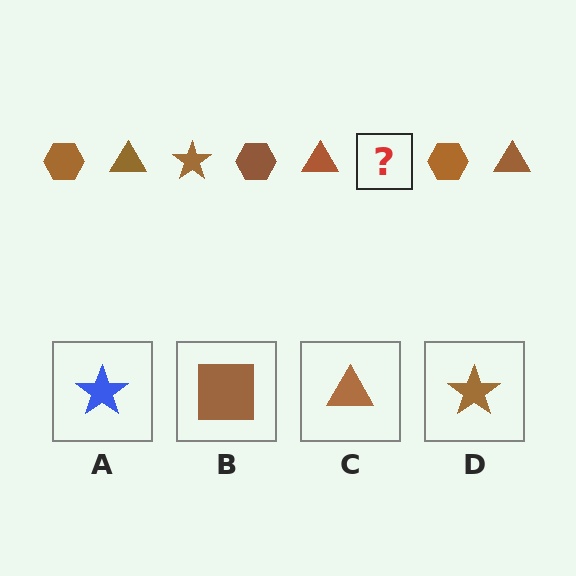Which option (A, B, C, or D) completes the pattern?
D.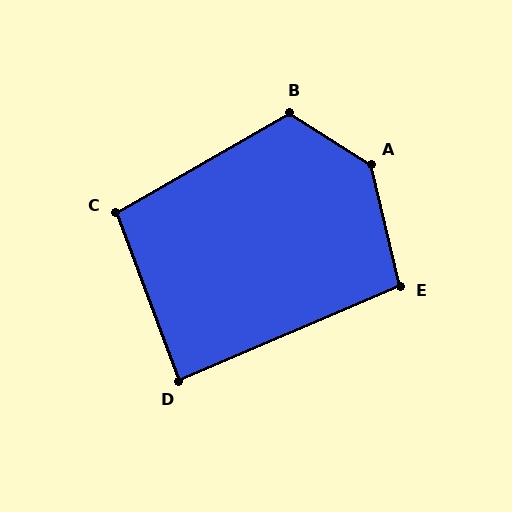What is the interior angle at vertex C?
Approximately 99 degrees (obtuse).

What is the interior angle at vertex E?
Approximately 100 degrees (obtuse).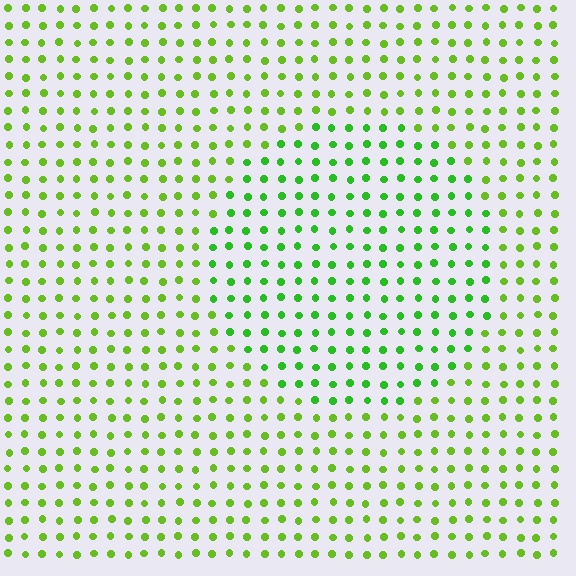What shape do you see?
I see a circle.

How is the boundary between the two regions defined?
The boundary is defined purely by a slight shift in hue (about 25 degrees). Spacing, size, and orientation are identical on both sides.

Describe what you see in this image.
The image is filled with small lime elements in a uniform arrangement. A circle-shaped region is visible where the elements are tinted to a slightly different hue, forming a subtle color boundary.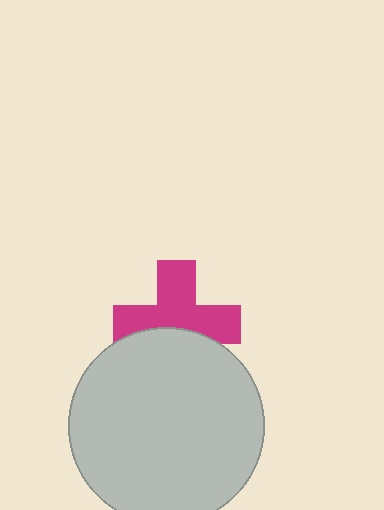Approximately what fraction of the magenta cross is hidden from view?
Roughly 35% of the magenta cross is hidden behind the light gray circle.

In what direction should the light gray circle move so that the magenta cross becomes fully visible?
The light gray circle should move down. That is the shortest direction to clear the overlap and leave the magenta cross fully visible.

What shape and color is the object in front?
The object in front is a light gray circle.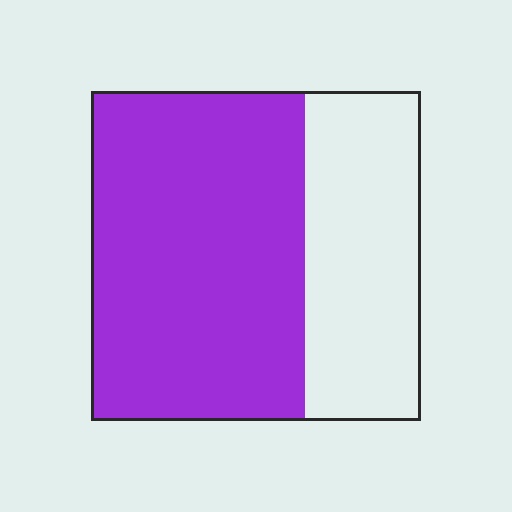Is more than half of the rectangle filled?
Yes.